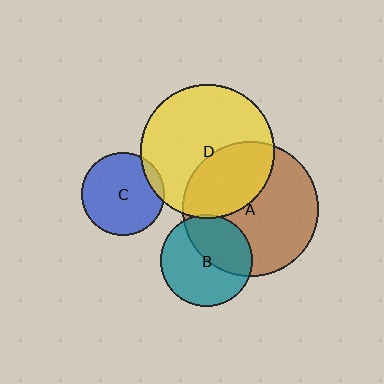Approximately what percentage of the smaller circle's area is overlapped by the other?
Approximately 10%.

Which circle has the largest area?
Circle A (brown).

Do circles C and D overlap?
Yes.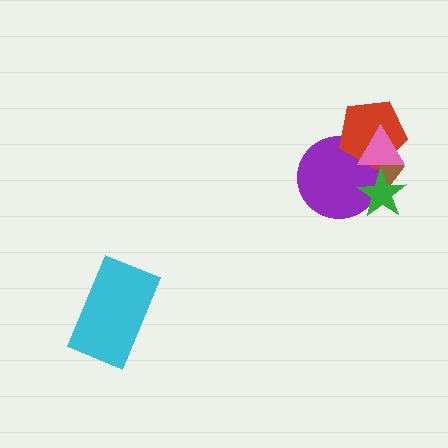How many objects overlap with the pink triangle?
4 objects overlap with the pink triangle.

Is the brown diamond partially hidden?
Yes, it is partially covered by another shape.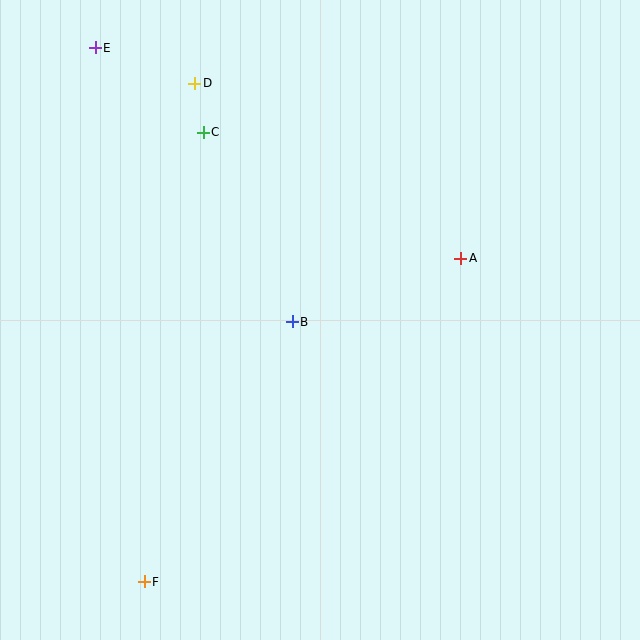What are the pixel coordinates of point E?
Point E is at (95, 48).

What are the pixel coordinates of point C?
Point C is at (203, 132).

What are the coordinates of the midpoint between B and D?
The midpoint between B and D is at (244, 202).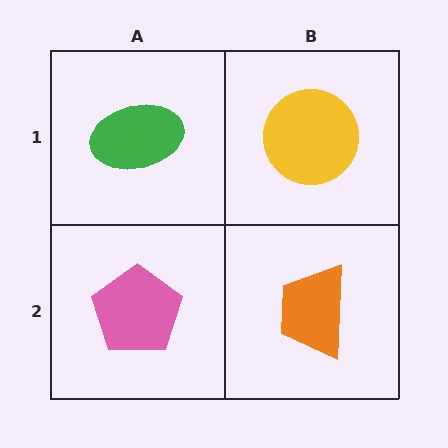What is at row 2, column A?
A pink pentagon.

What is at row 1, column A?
A green ellipse.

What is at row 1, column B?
A yellow circle.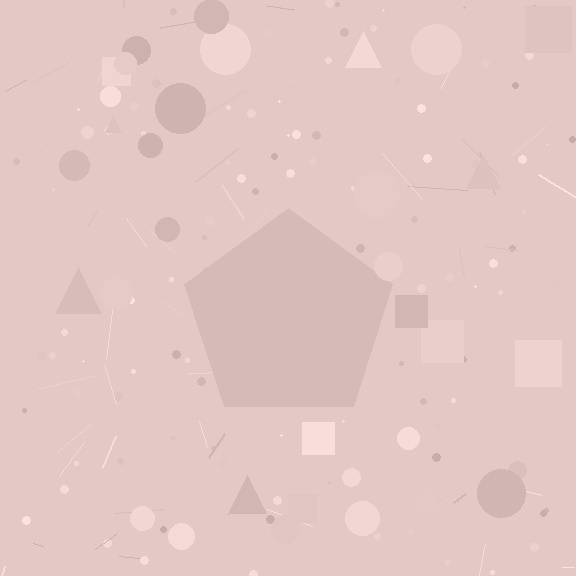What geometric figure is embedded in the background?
A pentagon is embedded in the background.